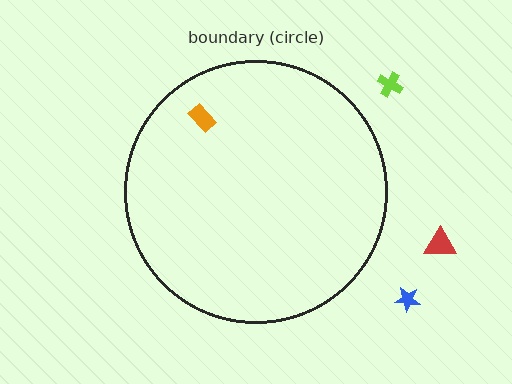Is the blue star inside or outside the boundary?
Outside.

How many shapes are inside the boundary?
1 inside, 3 outside.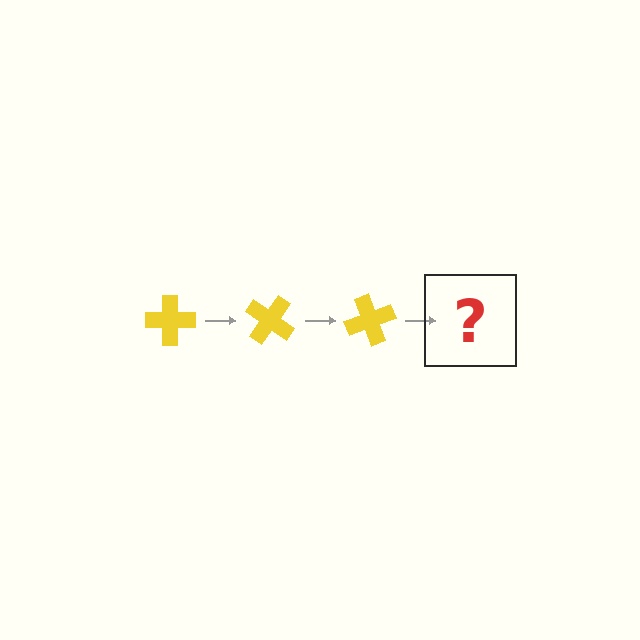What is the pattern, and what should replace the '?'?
The pattern is that the cross rotates 35 degrees each step. The '?' should be a yellow cross rotated 105 degrees.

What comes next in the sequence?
The next element should be a yellow cross rotated 105 degrees.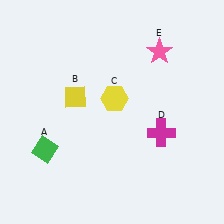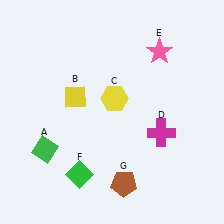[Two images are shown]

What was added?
A green diamond (F), a brown pentagon (G) were added in Image 2.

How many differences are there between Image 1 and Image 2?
There are 2 differences between the two images.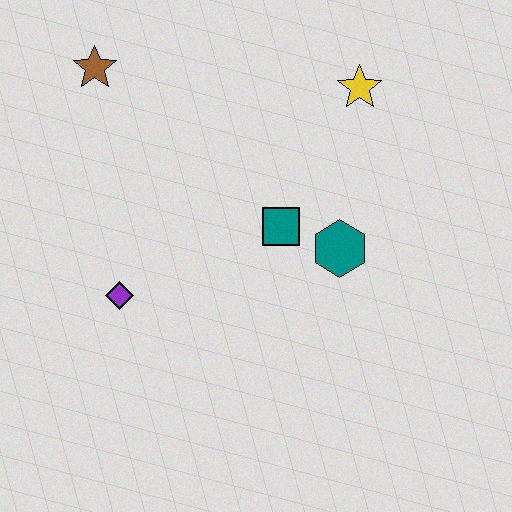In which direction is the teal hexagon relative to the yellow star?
The teal hexagon is below the yellow star.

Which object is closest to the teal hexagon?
The teal square is closest to the teal hexagon.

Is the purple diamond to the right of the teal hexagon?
No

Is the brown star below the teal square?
No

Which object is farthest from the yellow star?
The purple diamond is farthest from the yellow star.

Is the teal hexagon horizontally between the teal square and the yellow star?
Yes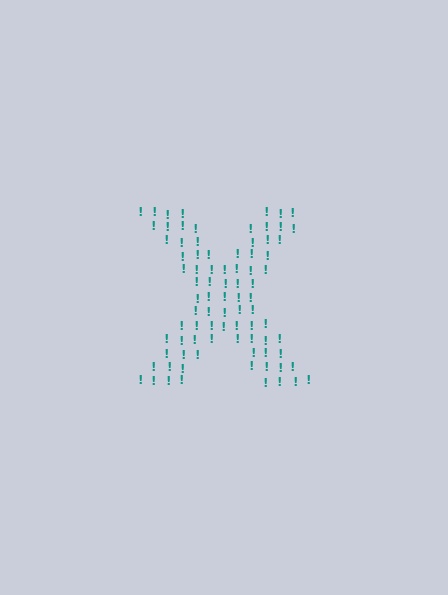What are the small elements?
The small elements are exclamation marks.